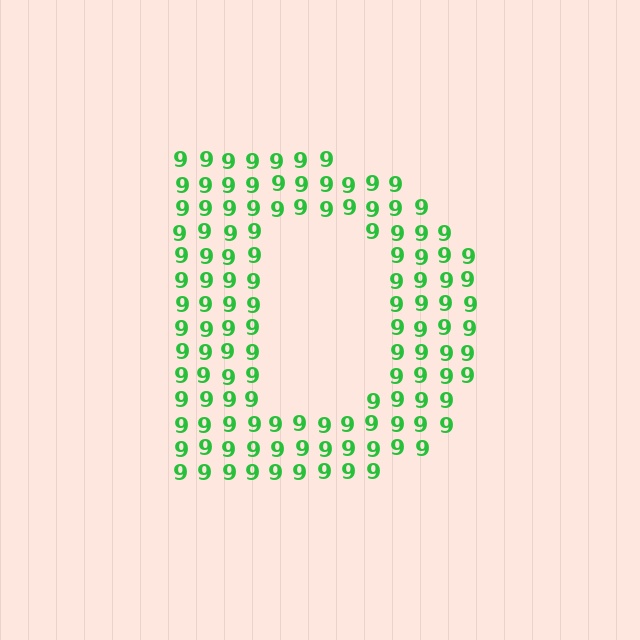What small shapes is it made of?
It is made of small digit 9's.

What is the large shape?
The large shape is the letter D.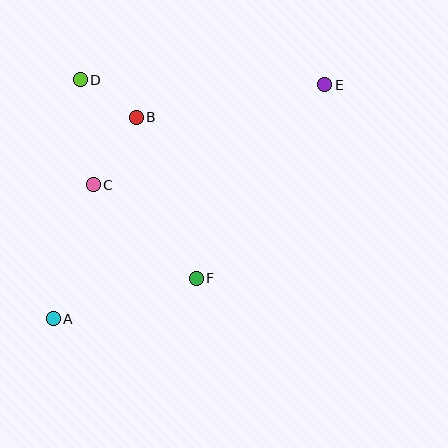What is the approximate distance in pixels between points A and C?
The distance between A and C is approximately 140 pixels.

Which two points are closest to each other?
Points B and D are closest to each other.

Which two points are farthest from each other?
Points A and E are farthest from each other.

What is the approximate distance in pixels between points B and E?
The distance between B and E is approximately 191 pixels.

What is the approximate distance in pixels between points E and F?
The distance between E and F is approximately 233 pixels.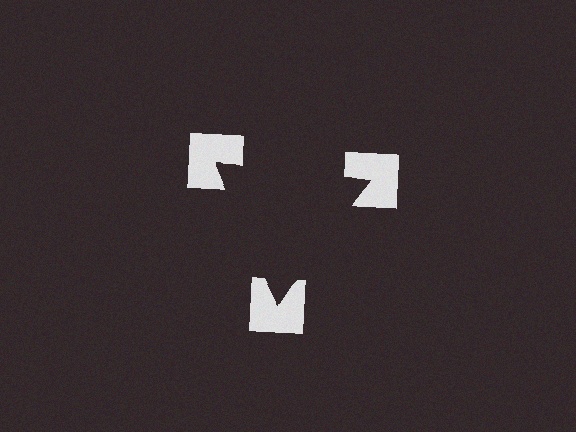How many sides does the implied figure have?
3 sides.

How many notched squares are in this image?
There are 3 — one at each vertex of the illusory triangle.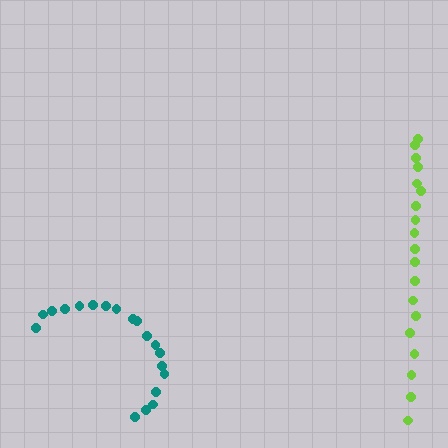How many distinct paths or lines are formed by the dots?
There are 2 distinct paths.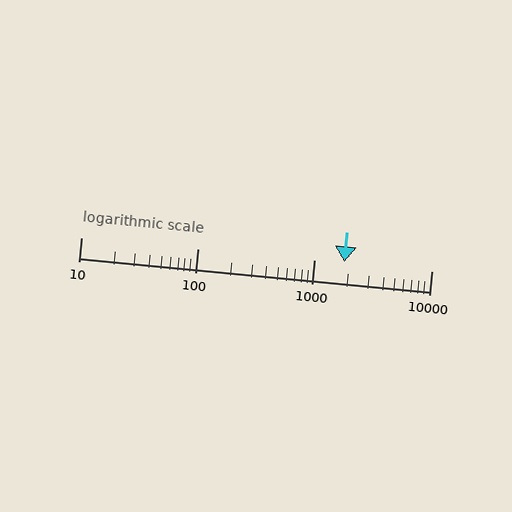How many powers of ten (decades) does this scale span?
The scale spans 3 decades, from 10 to 10000.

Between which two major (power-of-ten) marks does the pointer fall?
The pointer is between 1000 and 10000.